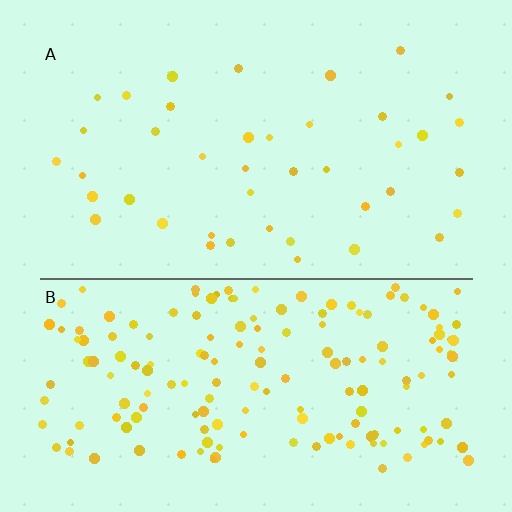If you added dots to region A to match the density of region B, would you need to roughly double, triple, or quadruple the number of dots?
Approximately quadruple.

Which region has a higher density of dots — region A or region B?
B (the bottom).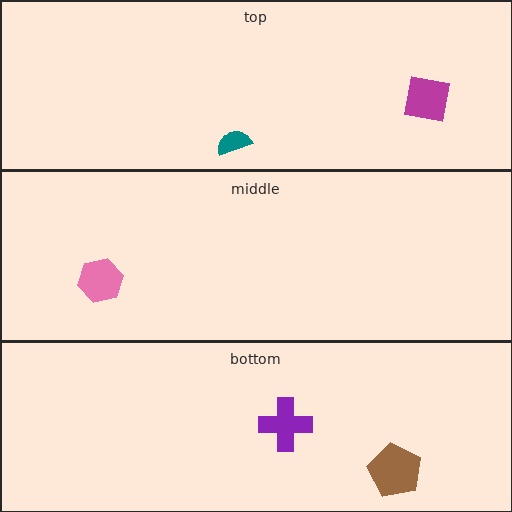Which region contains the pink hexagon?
The middle region.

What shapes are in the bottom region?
The brown pentagon, the purple cross.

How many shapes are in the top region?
2.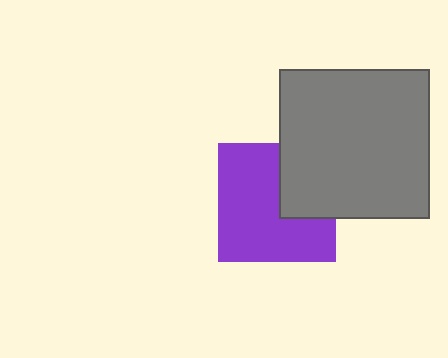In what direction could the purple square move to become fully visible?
The purple square could move left. That would shift it out from behind the gray square entirely.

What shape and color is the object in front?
The object in front is a gray square.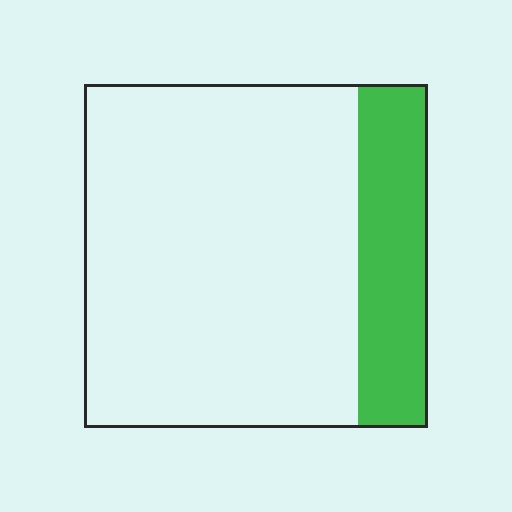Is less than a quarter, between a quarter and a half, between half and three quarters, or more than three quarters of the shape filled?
Less than a quarter.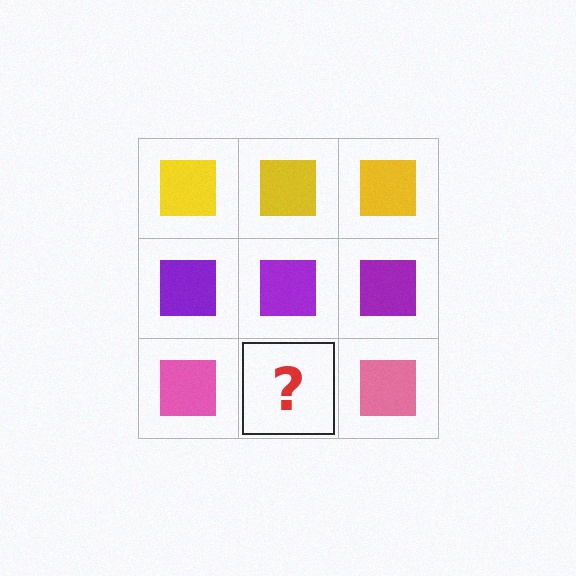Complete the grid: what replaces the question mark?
The question mark should be replaced with a pink square.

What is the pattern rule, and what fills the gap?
The rule is that each row has a consistent color. The gap should be filled with a pink square.